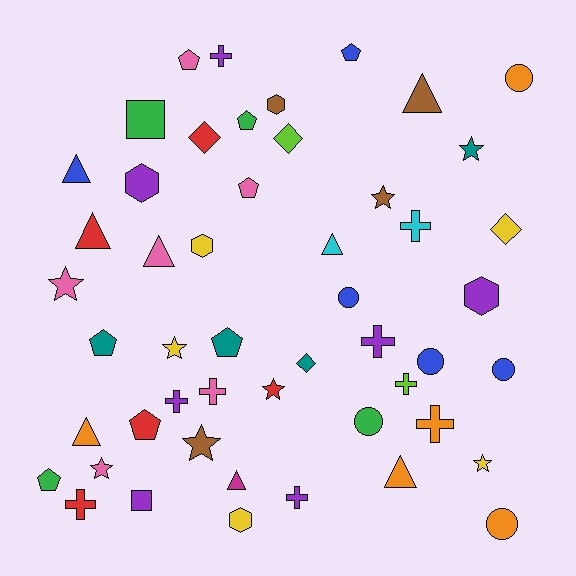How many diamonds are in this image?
There are 4 diamonds.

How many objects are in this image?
There are 50 objects.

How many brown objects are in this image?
There are 4 brown objects.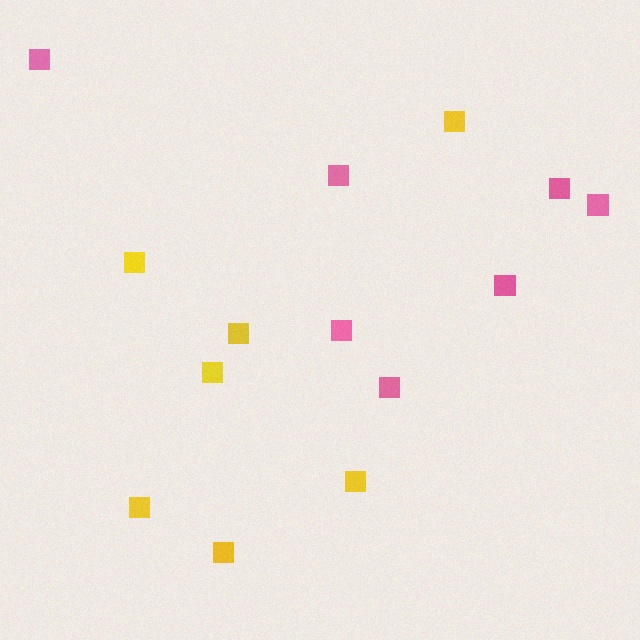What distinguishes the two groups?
There are 2 groups: one group of pink squares (7) and one group of yellow squares (7).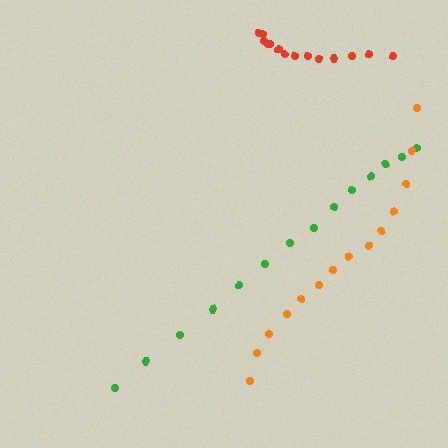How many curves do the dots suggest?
There are 3 distinct paths.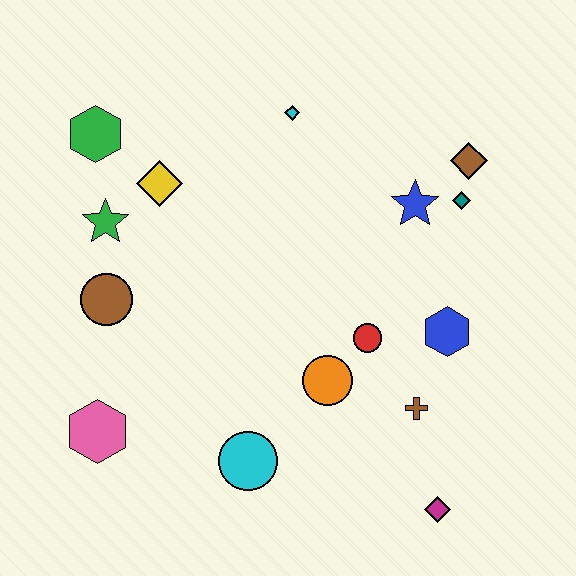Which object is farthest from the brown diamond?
The pink hexagon is farthest from the brown diamond.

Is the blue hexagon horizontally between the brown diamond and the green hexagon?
Yes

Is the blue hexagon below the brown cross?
No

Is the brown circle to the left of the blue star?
Yes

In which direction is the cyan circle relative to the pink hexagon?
The cyan circle is to the right of the pink hexagon.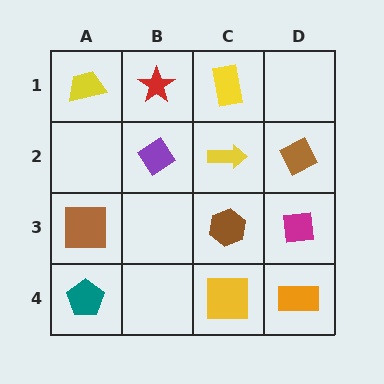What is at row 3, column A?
A brown square.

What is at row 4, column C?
A yellow square.